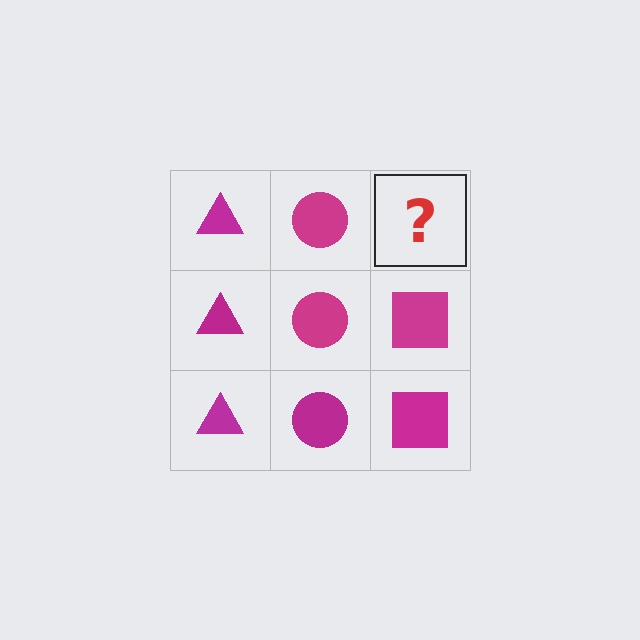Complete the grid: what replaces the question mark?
The question mark should be replaced with a magenta square.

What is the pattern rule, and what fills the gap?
The rule is that each column has a consistent shape. The gap should be filled with a magenta square.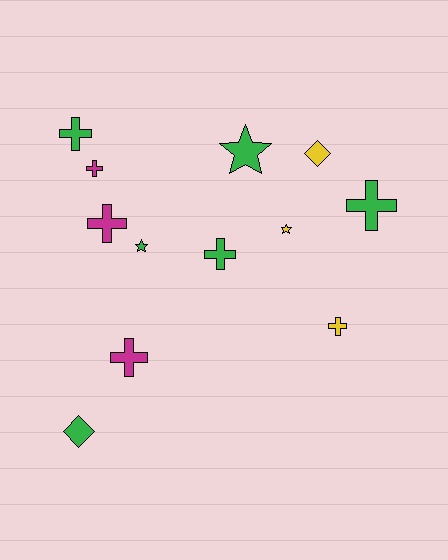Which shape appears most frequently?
Cross, with 7 objects.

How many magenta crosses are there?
There are 3 magenta crosses.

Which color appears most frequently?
Green, with 6 objects.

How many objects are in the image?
There are 12 objects.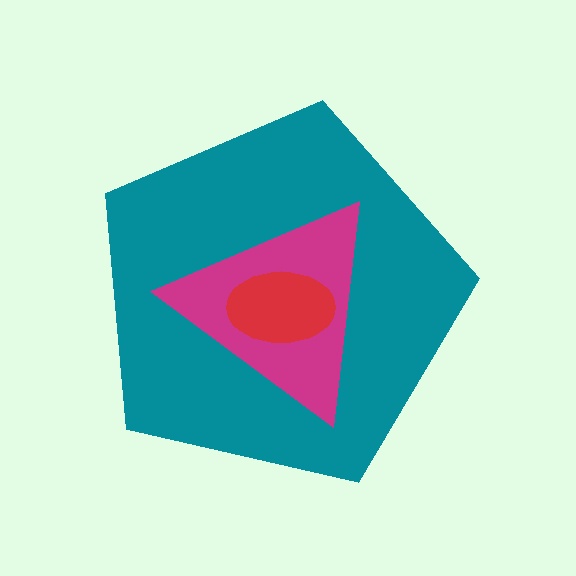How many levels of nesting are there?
3.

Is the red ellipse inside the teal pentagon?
Yes.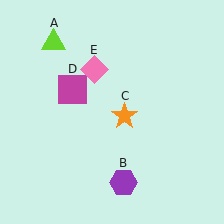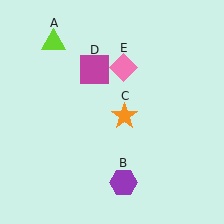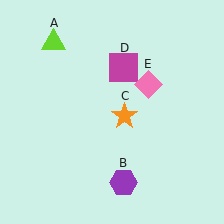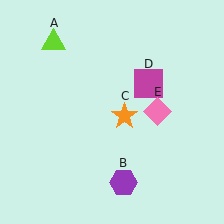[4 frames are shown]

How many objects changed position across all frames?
2 objects changed position: magenta square (object D), pink diamond (object E).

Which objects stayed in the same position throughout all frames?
Lime triangle (object A) and purple hexagon (object B) and orange star (object C) remained stationary.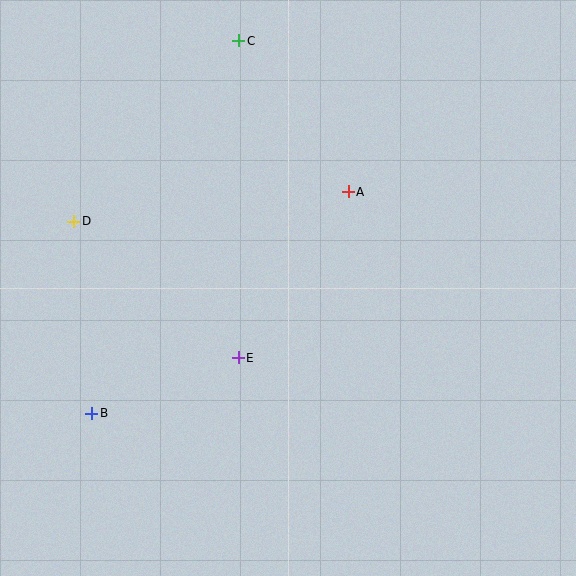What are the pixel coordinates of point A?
Point A is at (348, 192).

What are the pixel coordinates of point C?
Point C is at (239, 41).